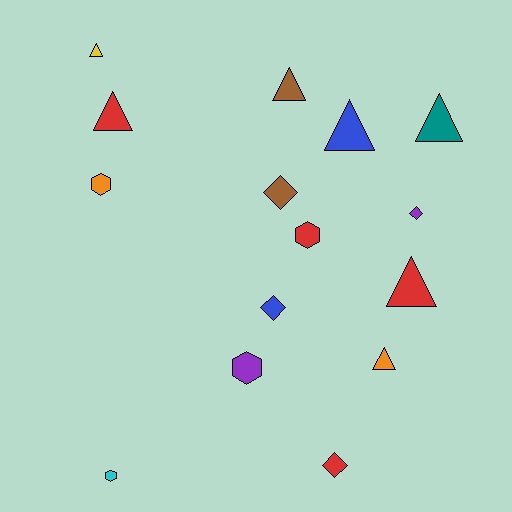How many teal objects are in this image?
There is 1 teal object.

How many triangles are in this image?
There are 7 triangles.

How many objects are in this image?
There are 15 objects.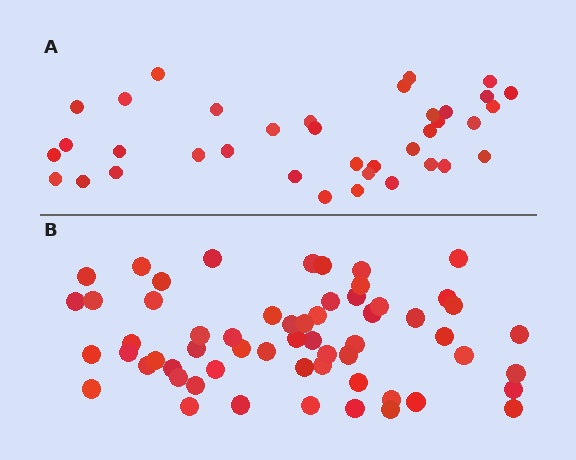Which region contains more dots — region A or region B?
Region B (the bottom region) has more dots.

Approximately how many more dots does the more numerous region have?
Region B has approximately 20 more dots than region A.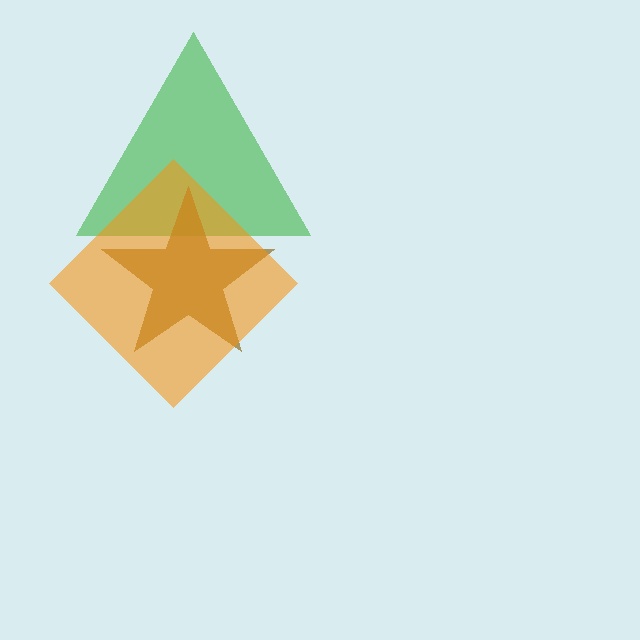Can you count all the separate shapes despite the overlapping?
Yes, there are 3 separate shapes.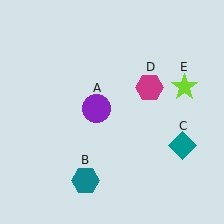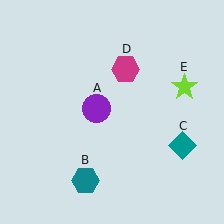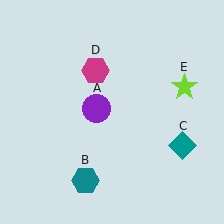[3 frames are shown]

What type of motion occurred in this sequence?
The magenta hexagon (object D) rotated counterclockwise around the center of the scene.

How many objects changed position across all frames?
1 object changed position: magenta hexagon (object D).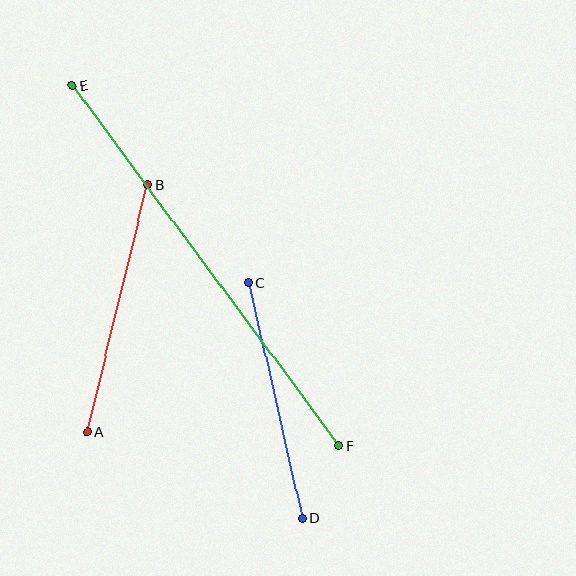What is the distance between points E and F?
The distance is approximately 448 pixels.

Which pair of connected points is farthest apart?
Points E and F are farthest apart.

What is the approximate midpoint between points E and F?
The midpoint is at approximately (206, 265) pixels.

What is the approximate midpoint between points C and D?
The midpoint is at approximately (275, 401) pixels.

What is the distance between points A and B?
The distance is approximately 255 pixels.